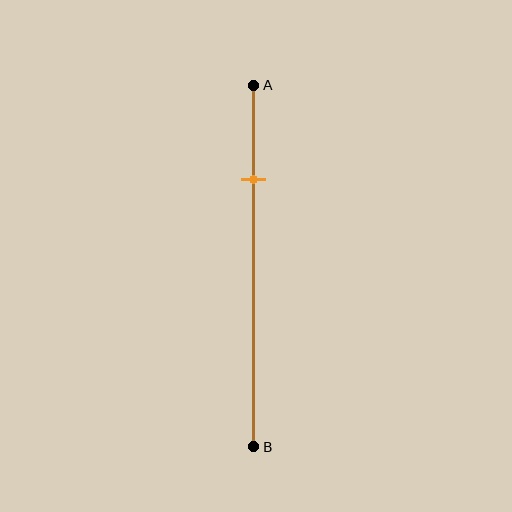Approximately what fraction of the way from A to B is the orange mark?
The orange mark is approximately 25% of the way from A to B.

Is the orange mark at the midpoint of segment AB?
No, the mark is at about 25% from A, not at the 50% midpoint.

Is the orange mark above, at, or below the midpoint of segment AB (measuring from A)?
The orange mark is above the midpoint of segment AB.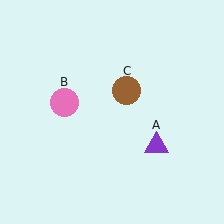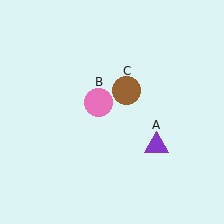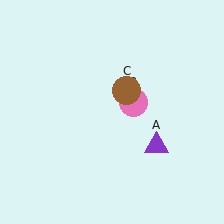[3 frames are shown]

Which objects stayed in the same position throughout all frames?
Purple triangle (object A) and brown circle (object C) remained stationary.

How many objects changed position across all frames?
1 object changed position: pink circle (object B).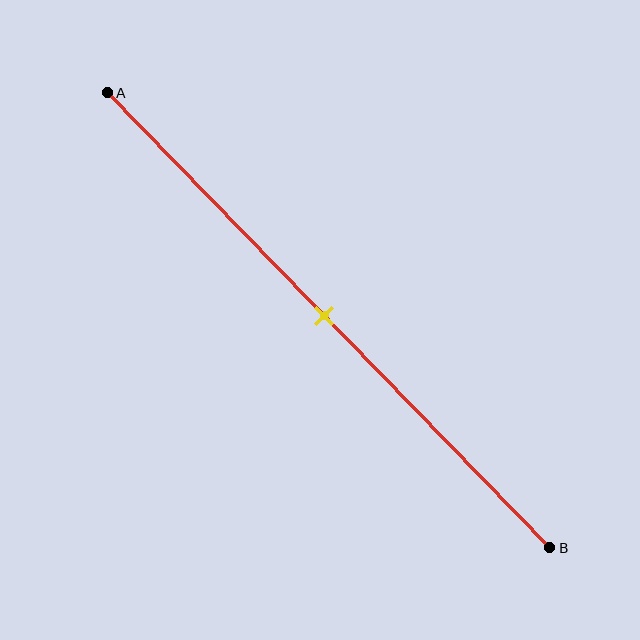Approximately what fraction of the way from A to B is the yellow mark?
The yellow mark is approximately 50% of the way from A to B.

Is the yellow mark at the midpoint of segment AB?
Yes, the mark is approximately at the midpoint.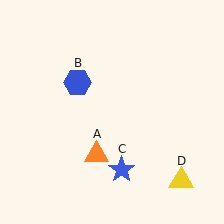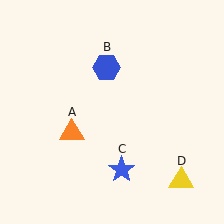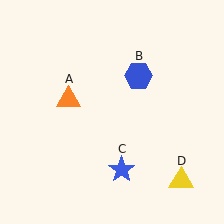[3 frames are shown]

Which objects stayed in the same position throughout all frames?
Blue star (object C) and yellow triangle (object D) remained stationary.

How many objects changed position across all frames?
2 objects changed position: orange triangle (object A), blue hexagon (object B).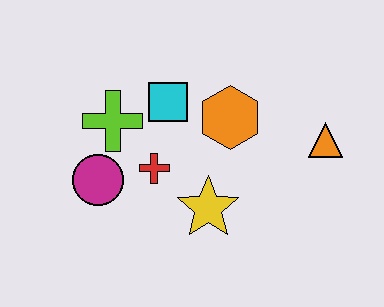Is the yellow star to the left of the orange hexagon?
Yes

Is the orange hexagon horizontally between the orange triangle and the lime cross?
Yes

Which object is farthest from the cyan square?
The orange triangle is farthest from the cyan square.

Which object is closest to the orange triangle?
The orange hexagon is closest to the orange triangle.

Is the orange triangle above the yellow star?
Yes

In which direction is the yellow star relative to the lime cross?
The yellow star is to the right of the lime cross.